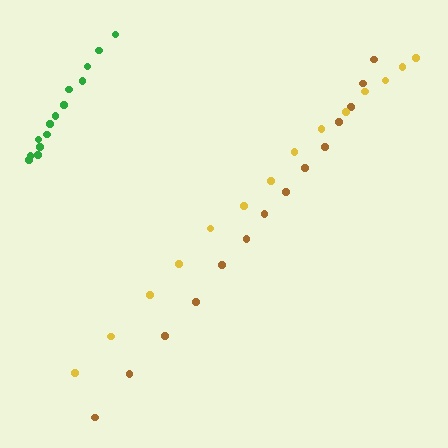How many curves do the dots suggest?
There are 3 distinct paths.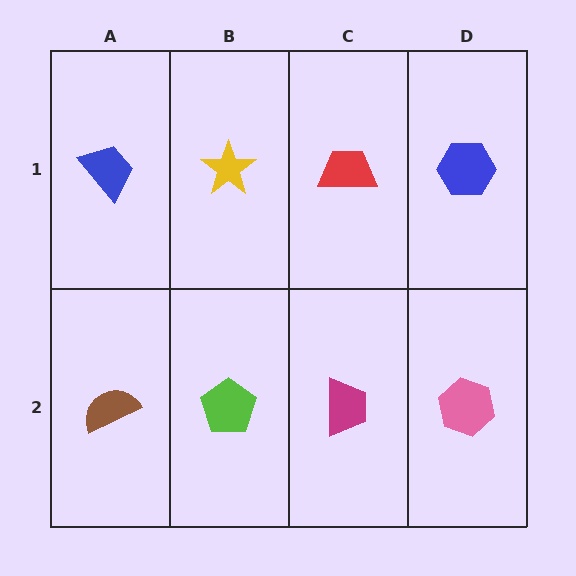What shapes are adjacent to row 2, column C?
A red trapezoid (row 1, column C), a lime pentagon (row 2, column B), a pink hexagon (row 2, column D).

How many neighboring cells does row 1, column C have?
3.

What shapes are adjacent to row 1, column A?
A brown semicircle (row 2, column A), a yellow star (row 1, column B).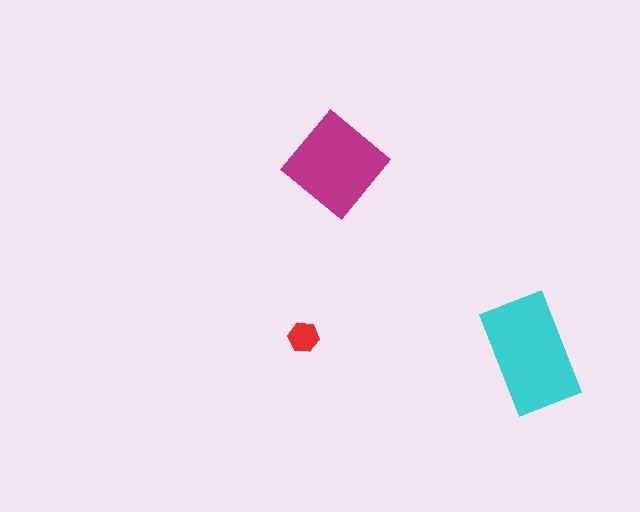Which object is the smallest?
The red hexagon.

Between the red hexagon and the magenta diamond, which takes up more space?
The magenta diamond.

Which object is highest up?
The magenta diamond is topmost.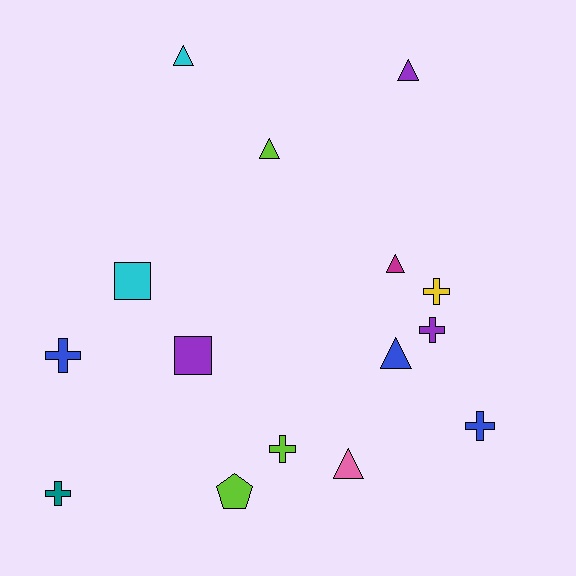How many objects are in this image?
There are 15 objects.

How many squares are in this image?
There are 2 squares.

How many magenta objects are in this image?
There is 1 magenta object.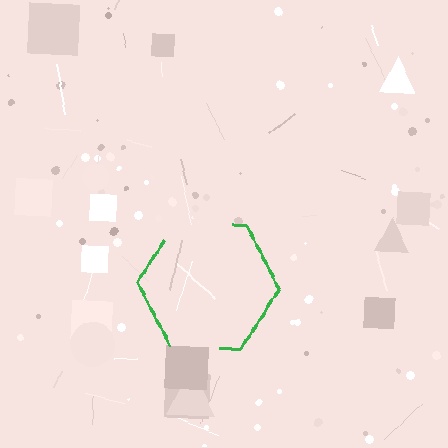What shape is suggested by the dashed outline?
The dashed outline suggests a hexagon.